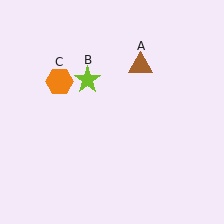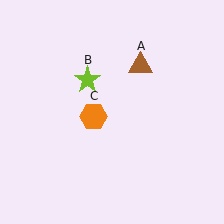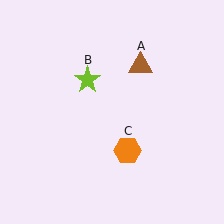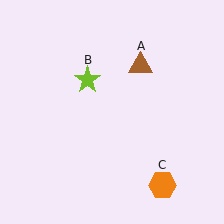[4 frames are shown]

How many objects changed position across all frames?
1 object changed position: orange hexagon (object C).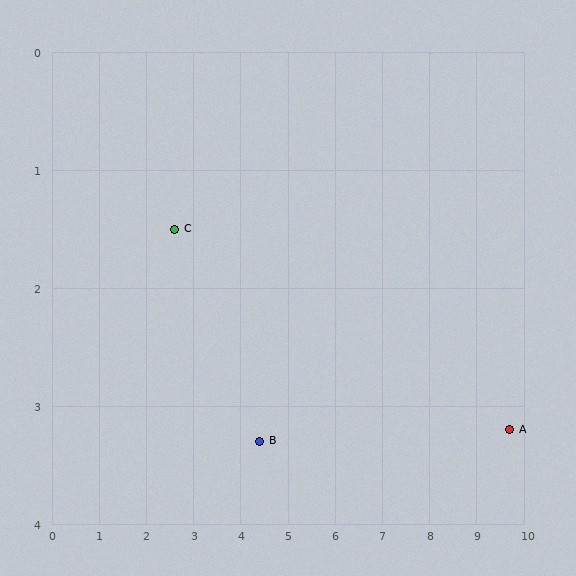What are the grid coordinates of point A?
Point A is at approximately (9.7, 3.2).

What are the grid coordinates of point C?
Point C is at approximately (2.6, 1.5).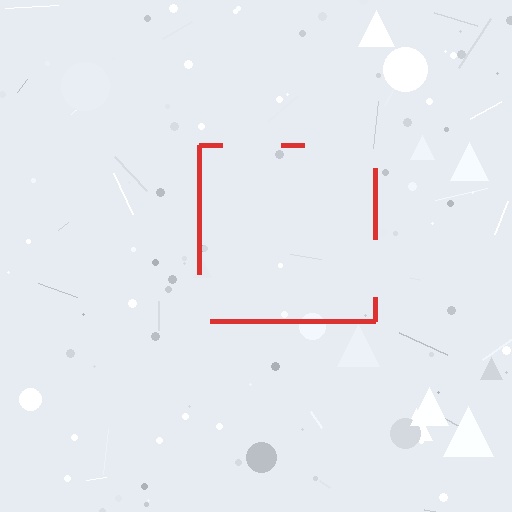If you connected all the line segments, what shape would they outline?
They would outline a square.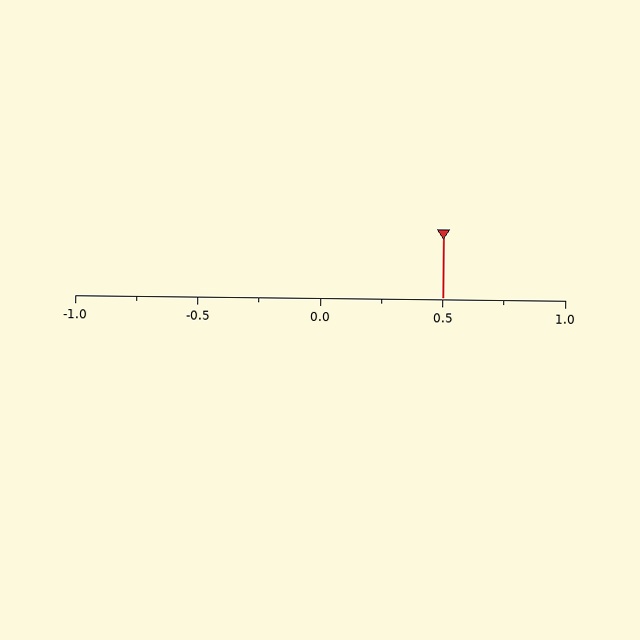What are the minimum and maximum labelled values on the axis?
The axis runs from -1.0 to 1.0.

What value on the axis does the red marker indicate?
The marker indicates approximately 0.5.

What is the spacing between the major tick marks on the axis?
The major ticks are spaced 0.5 apart.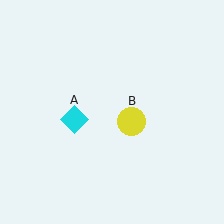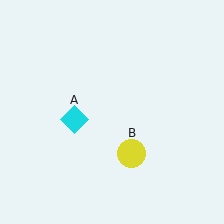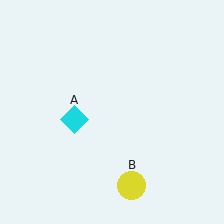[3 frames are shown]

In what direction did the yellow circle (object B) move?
The yellow circle (object B) moved down.